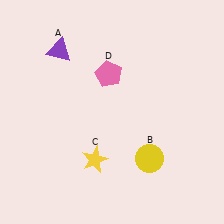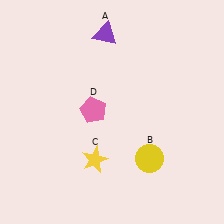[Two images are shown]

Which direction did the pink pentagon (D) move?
The pink pentagon (D) moved down.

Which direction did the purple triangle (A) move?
The purple triangle (A) moved right.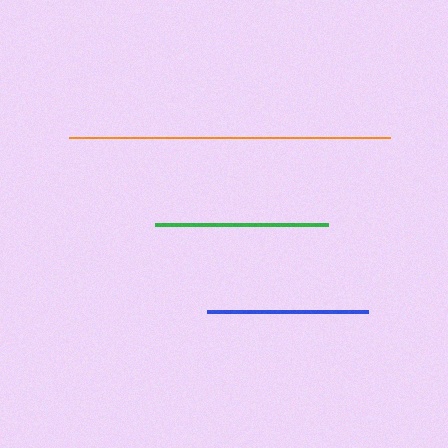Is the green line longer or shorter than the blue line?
The green line is longer than the blue line.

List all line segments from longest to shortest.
From longest to shortest: orange, green, blue.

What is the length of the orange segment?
The orange segment is approximately 321 pixels long.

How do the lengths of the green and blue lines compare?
The green and blue lines are approximately the same length.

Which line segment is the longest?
The orange line is the longest at approximately 321 pixels.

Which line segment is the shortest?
The blue line is the shortest at approximately 161 pixels.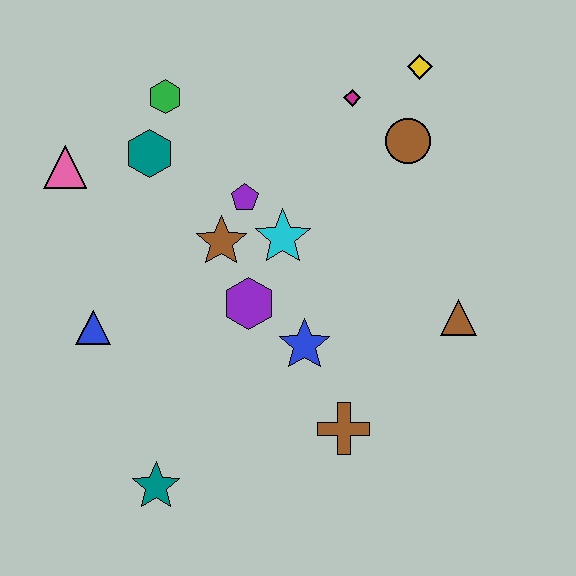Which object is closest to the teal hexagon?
The green hexagon is closest to the teal hexagon.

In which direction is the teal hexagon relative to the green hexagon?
The teal hexagon is below the green hexagon.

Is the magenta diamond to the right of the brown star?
Yes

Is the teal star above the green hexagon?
No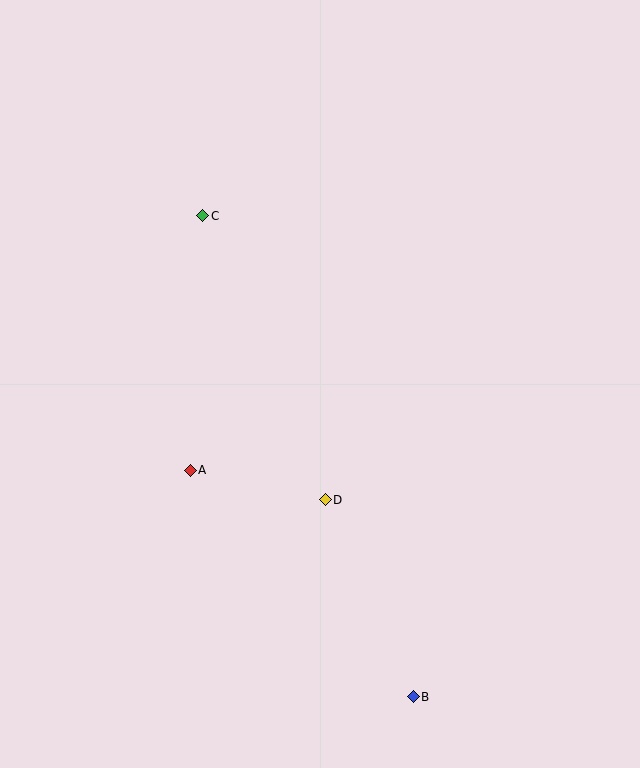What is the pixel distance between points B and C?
The distance between B and C is 525 pixels.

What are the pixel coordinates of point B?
Point B is at (413, 697).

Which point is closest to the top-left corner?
Point C is closest to the top-left corner.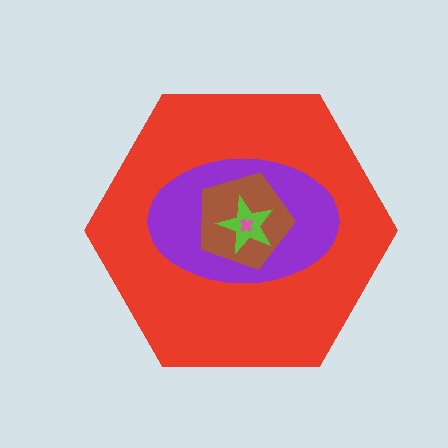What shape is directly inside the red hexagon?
The purple ellipse.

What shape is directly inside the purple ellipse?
The brown pentagon.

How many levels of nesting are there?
5.